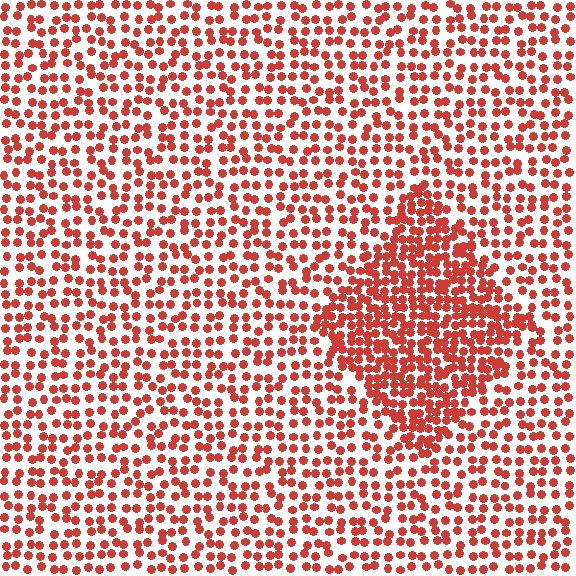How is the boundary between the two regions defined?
The boundary is defined by a change in element density (approximately 1.9x ratio). All elements are the same color, size, and shape.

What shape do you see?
I see a diamond.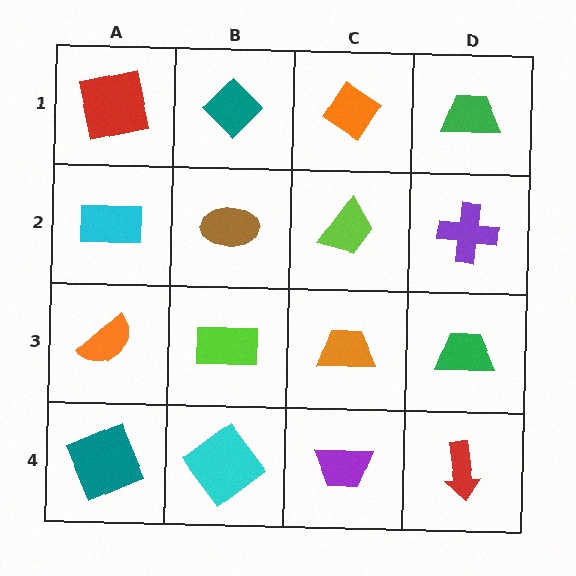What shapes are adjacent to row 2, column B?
A teal diamond (row 1, column B), a lime rectangle (row 3, column B), a cyan rectangle (row 2, column A), a lime trapezoid (row 2, column C).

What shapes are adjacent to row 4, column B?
A lime rectangle (row 3, column B), a teal square (row 4, column A), a purple trapezoid (row 4, column C).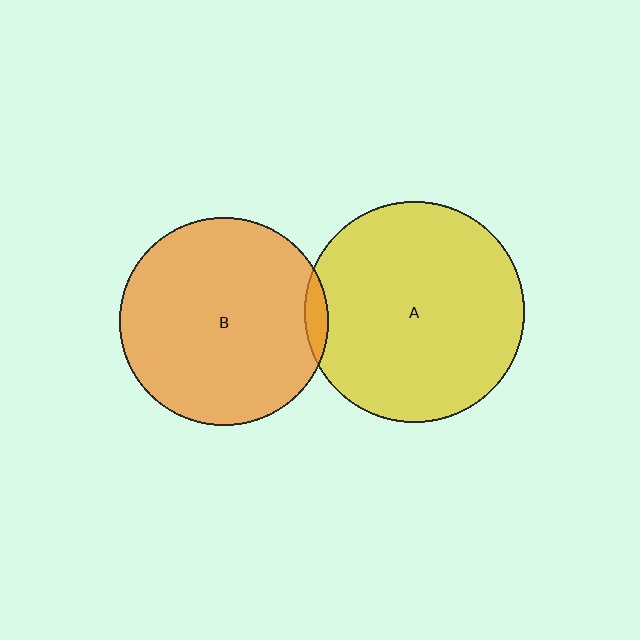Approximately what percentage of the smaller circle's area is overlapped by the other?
Approximately 5%.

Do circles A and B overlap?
Yes.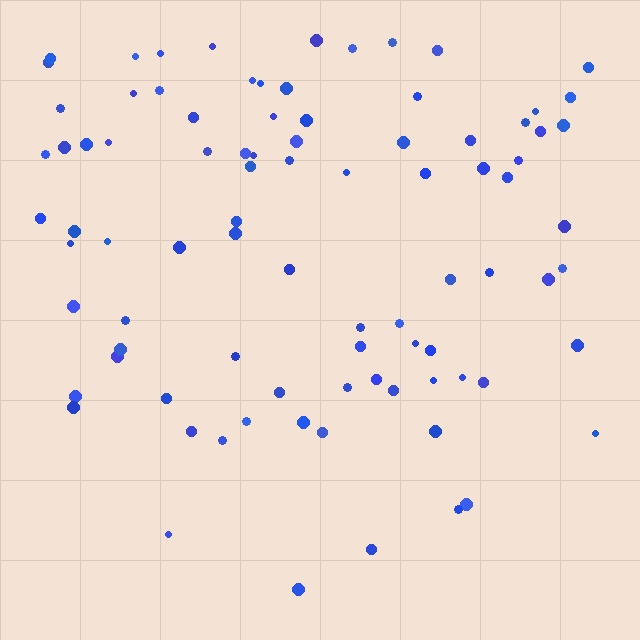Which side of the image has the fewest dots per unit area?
The bottom.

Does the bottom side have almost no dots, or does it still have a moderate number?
Still a moderate number, just noticeably fewer than the top.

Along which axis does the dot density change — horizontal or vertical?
Vertical.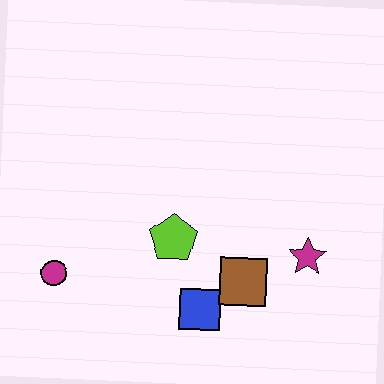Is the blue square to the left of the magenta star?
Yes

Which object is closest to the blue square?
The brown square is closest to the blue square.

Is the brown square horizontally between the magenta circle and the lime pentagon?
No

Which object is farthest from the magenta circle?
The magenta star is farthest from the magenta circle.